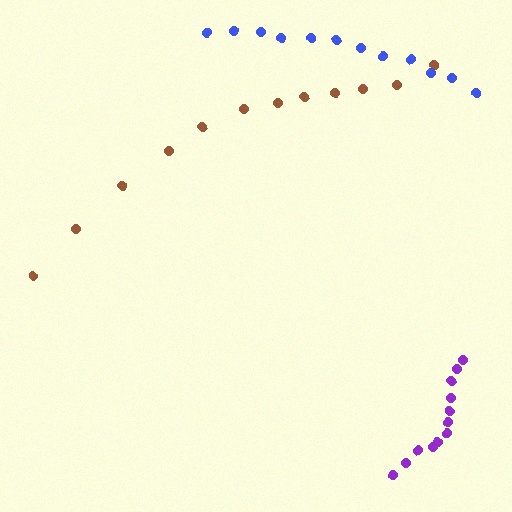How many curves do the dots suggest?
There are 3 distinct paths.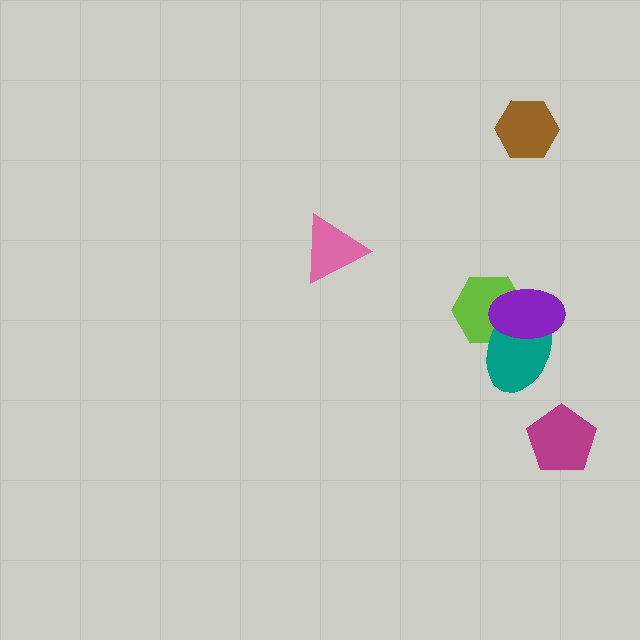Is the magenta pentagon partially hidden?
No, no other shape covers it.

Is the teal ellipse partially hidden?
Yes, it is partially covered by another shape.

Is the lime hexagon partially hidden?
Yes, it is partially covered by another shape.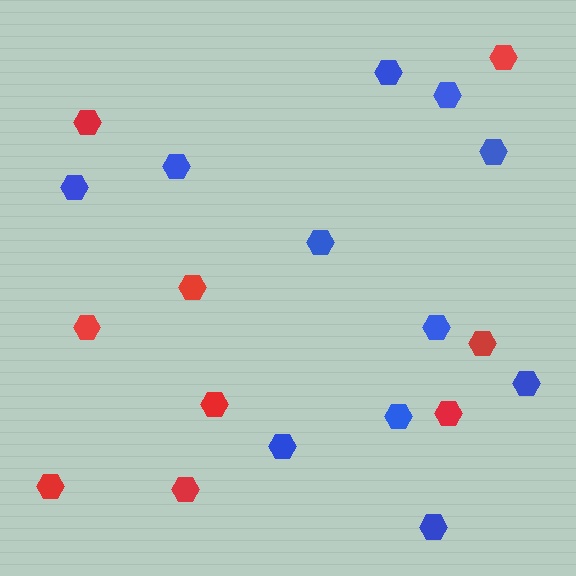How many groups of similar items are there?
There are 2 groups: one group of red hexagons (9) and one group of blue hexagons (11).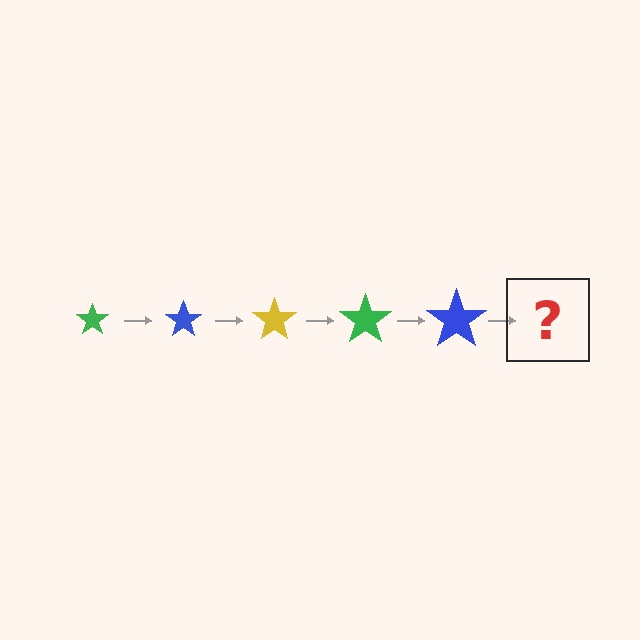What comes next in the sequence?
The next element should be a yellow star, larger than the previous one.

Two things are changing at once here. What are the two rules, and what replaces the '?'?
The two rules are that the star grows larger each step and the color cycles through green, blue, and yellow. The '?' should be a yellow star, larger than the previous one.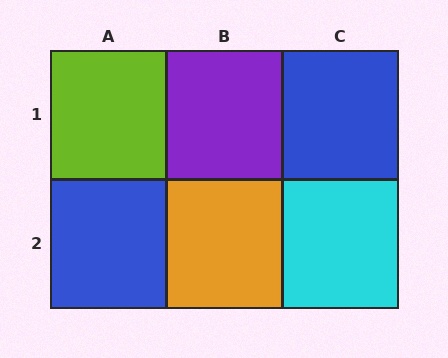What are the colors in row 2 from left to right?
Blue, orange, cyan.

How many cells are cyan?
1 cell is cyan.